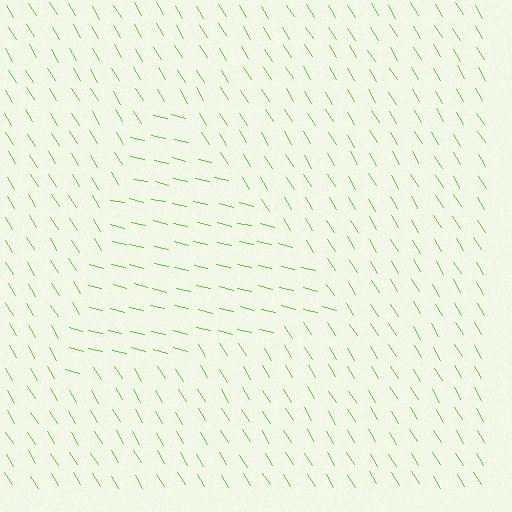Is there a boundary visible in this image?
Yes, there is a texture boundary formed by a change in line orientation.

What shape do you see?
I see a triangle.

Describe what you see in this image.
The image is filled with small lime line segments. A triangle region in the image has lines oriented differently from the surrounding lines, creating a visible texture boundary.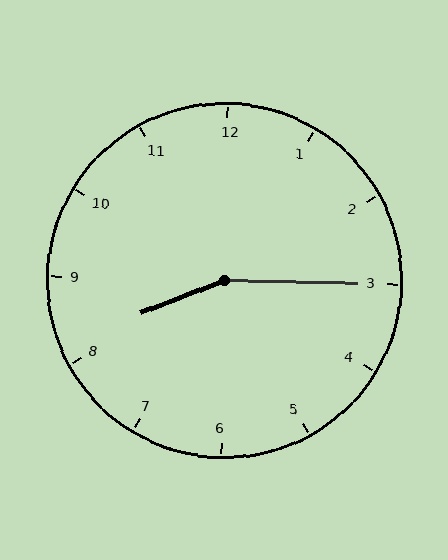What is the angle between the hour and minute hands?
Approximately 158 degrees.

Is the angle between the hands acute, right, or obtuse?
It is obtuse.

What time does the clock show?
8:15.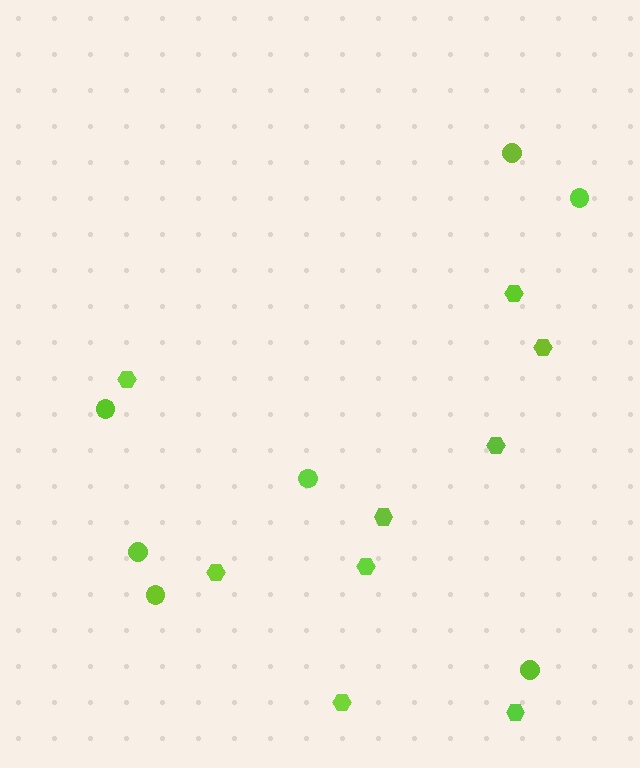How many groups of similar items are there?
There are 2 groups: one group of hexagons (9) and one group of circles (7).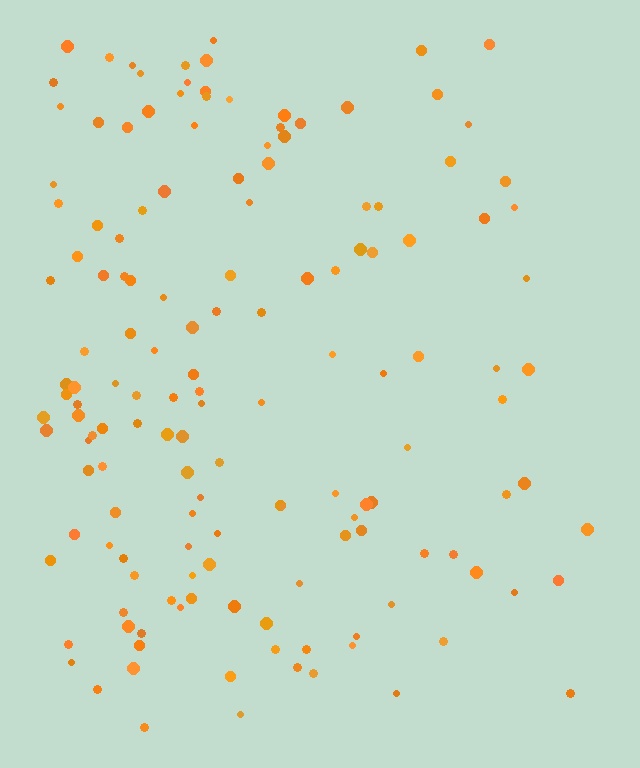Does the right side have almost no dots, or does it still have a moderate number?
Still a moderate number, just noticeably fewer than the left.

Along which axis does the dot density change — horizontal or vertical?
Horizontal.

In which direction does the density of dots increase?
From right to left, with the left side densest.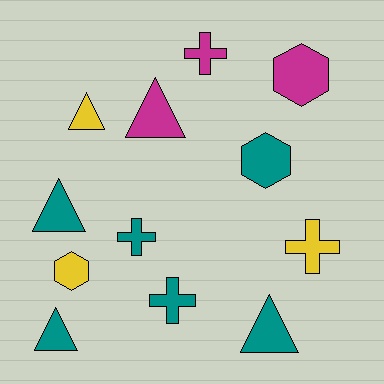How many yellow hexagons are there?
There is 1 yellow hexagon.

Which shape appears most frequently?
Triangle, with 5 objects.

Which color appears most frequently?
Teal, with 6 objects.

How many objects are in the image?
There are 12 objects.